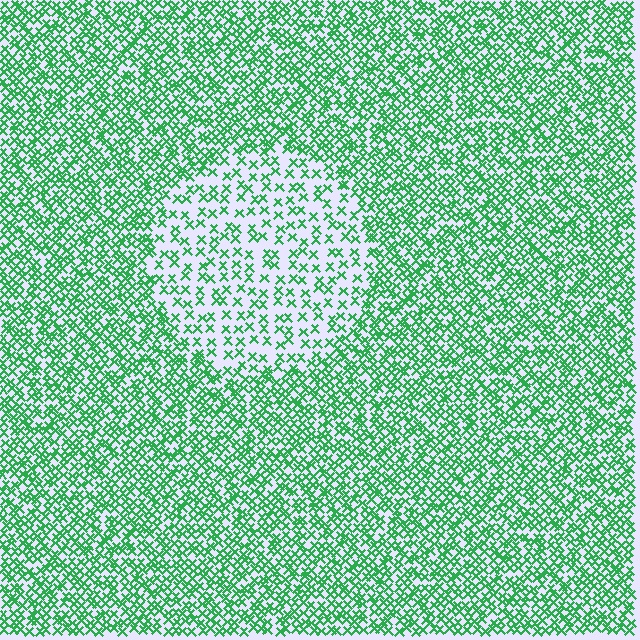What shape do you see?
I see a circle.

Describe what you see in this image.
The image contains small green elements arranged at two different densities. A circle-shaped region is visible where the elements are less densely packed than the surrounding area.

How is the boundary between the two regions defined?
The boundary is defined by a change in element density (approximately 2.3x ratio). All elements are the same color, size, and shape.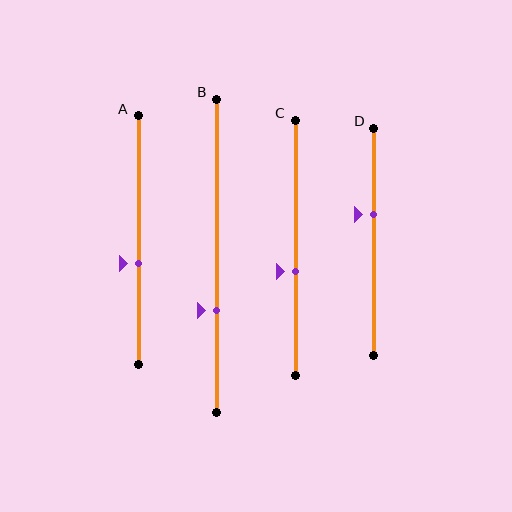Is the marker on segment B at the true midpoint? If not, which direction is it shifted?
No, the marker on segment B is shifted downward by about 17% of the segment length.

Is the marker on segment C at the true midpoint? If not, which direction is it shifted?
No, the marker on segment C is shifted downward by about 9% of the segment length.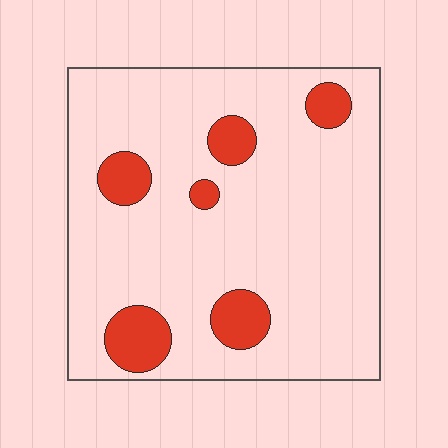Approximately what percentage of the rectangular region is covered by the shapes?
Approximately 15%.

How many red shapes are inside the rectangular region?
6.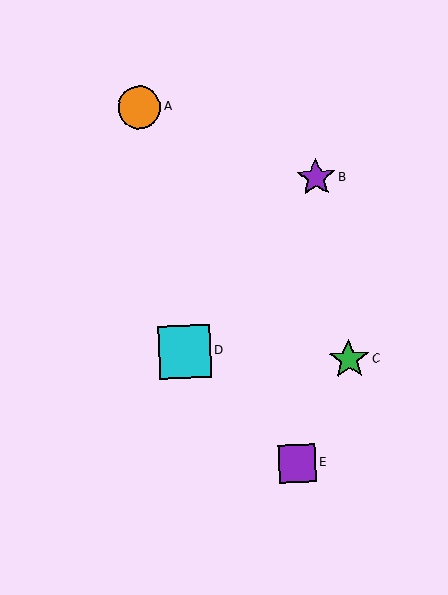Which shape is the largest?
The cyan square (labeled D) is the largest.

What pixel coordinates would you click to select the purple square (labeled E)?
Click at (298, 463) to select the purple square E.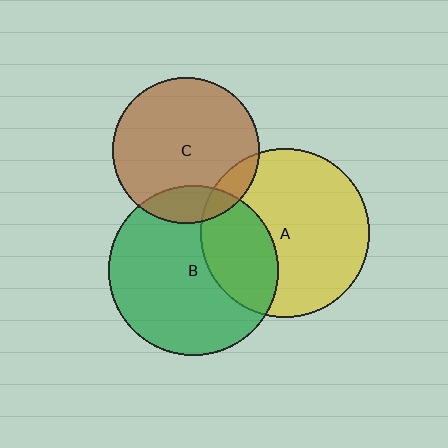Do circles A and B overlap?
Yes.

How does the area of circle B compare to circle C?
Approximately 1.3 times.